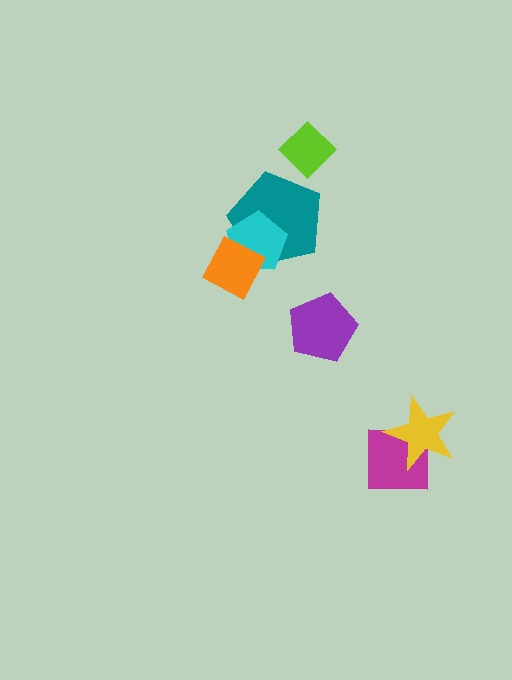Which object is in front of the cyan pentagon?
The orange diamond is in front of the cyan pentagon.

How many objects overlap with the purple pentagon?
0 objects overlap with the purple pentagon.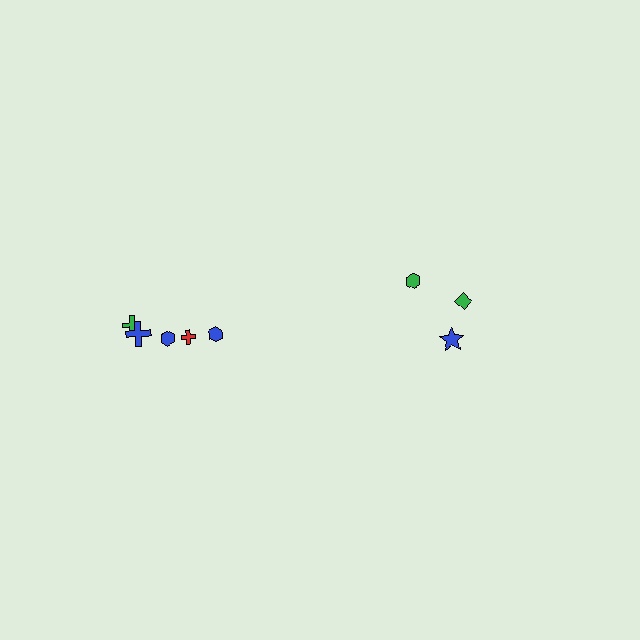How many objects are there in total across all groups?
There are 8 objects.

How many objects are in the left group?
There are 5 objects.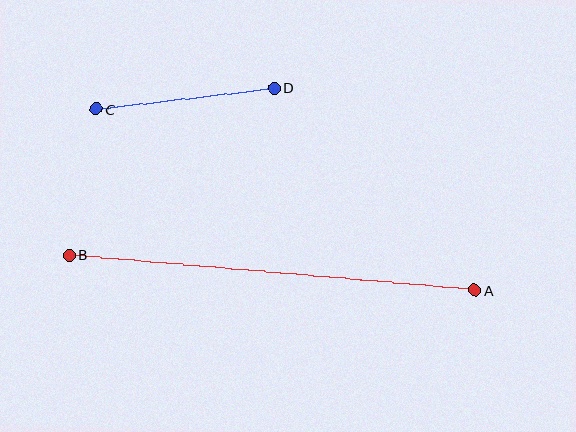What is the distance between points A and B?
The distance is approximately 407 pixels.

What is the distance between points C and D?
The distance is approximately 179 pixels.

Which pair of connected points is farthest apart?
Points A and B are farthest apart.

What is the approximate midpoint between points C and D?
The midpoint is at approximately (185, 98) pixels.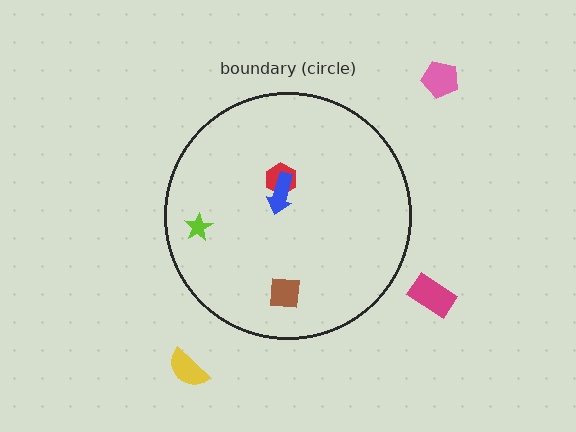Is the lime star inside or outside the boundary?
Inside.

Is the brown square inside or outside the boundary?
Inside.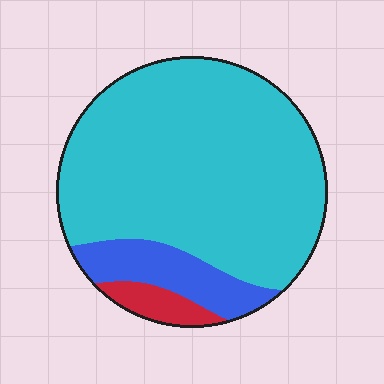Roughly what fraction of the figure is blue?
Blue takes up about one eighth (1/8) of the figure.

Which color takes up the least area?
Red, at roughly 5%.